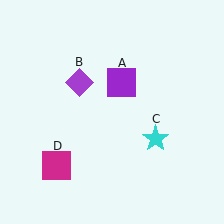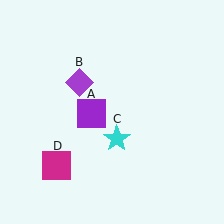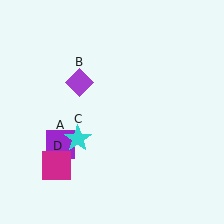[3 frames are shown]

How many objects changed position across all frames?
2 objects changed position: purple square (object A), cyan star (object C).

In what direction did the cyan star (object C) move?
The cyan star (object C) moved left.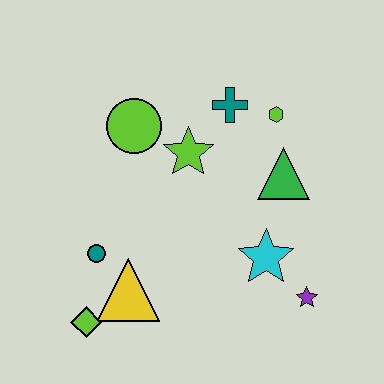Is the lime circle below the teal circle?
No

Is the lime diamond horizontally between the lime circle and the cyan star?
No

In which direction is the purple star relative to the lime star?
The purple star is below the lime star.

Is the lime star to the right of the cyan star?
No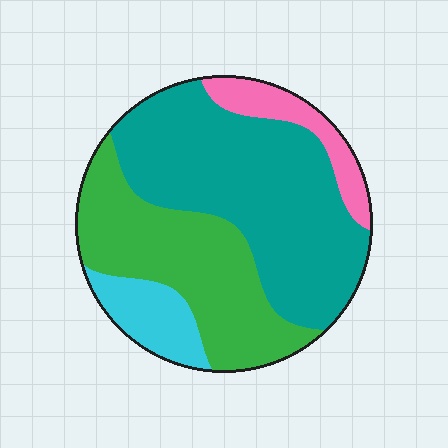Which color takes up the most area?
Teal, at roughly 50%.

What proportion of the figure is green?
Green covers roughly 35% of the figure.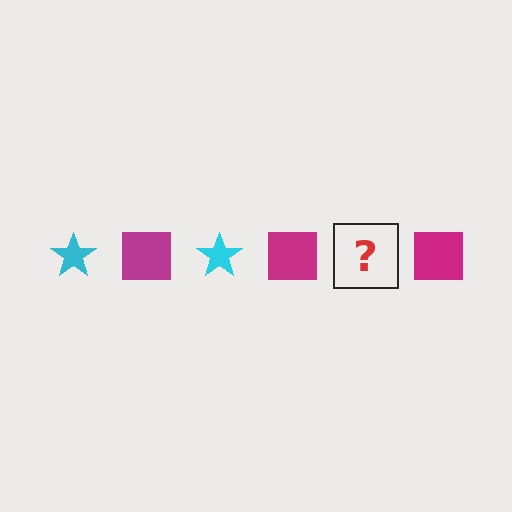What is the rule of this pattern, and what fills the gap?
The rule is that the pattern alternates between cyan star and magenta square. The gap should be filled with a cyan star.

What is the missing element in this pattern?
The missing element is a cyan star.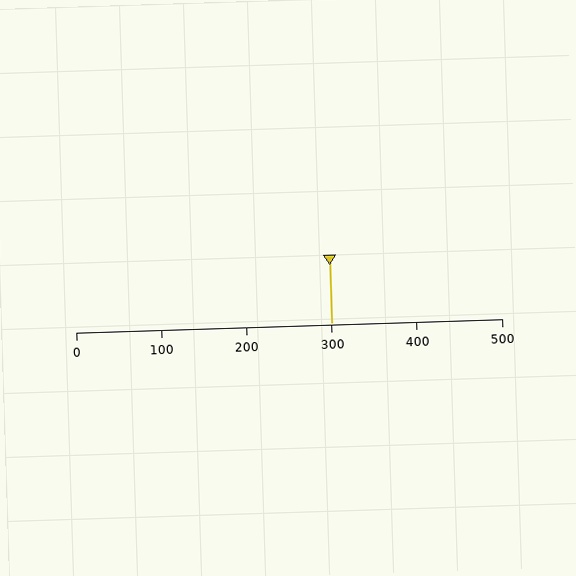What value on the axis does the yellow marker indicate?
The marker indicates approximately 300.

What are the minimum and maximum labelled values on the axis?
The axis runs from 0 to 500.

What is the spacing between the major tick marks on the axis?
The major ticks are spaced 100 apart.